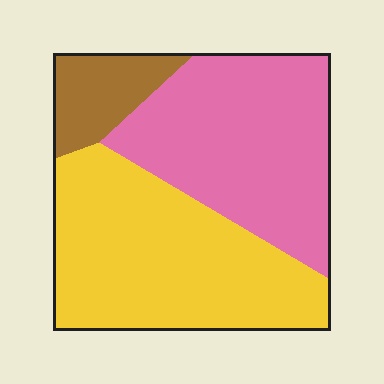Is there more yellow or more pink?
Yellow.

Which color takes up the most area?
Yellow, at roughly 45%.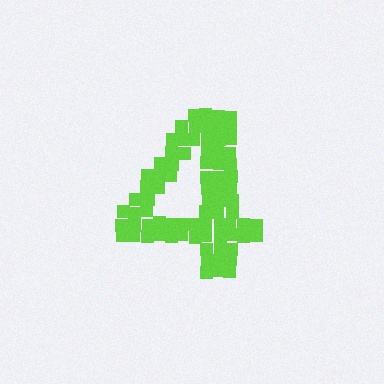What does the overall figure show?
The overall figure shows the digit 4.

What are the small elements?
The small elements are squares.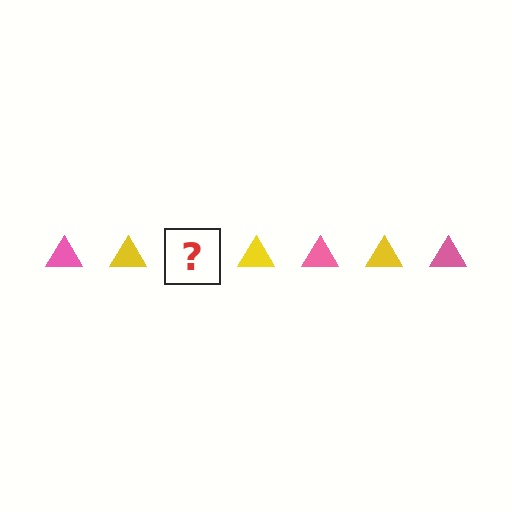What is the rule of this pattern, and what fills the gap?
The rule is that the pattern cycles through pink, yellow triangles. The gap should be filled with a pink triangle.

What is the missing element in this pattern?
The missing element is a pink triangle.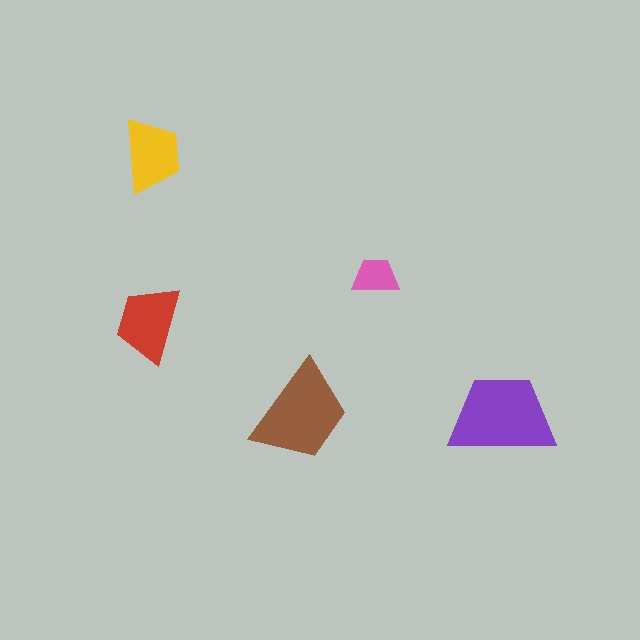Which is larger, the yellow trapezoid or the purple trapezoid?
The purple one.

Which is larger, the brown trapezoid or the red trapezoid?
The brown one.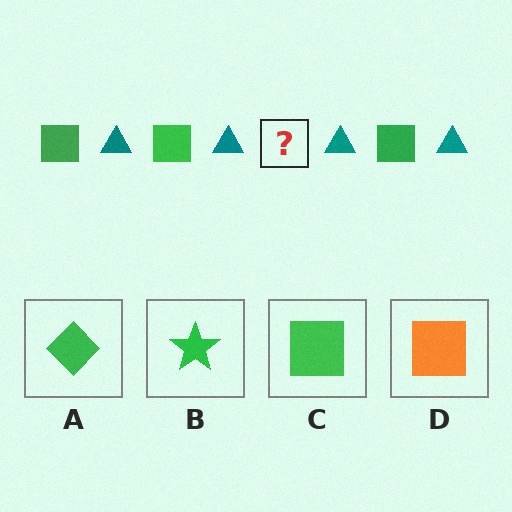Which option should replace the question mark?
Option C.